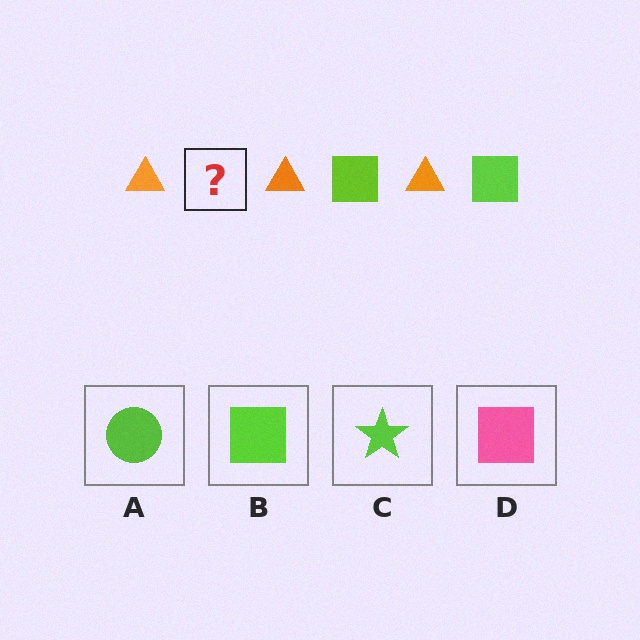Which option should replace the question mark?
Option B.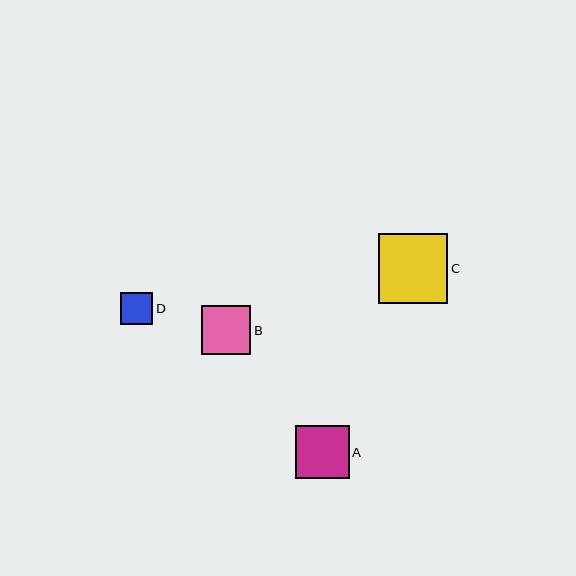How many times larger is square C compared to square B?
Square C is approximately 1.4 times the size of square B.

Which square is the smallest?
Square D is the smallest with a size of approximately 32 pixels.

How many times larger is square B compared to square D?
Square B is approximately 1.5 times the size of square D.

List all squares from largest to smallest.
From largest to smallest: C, A, B, D.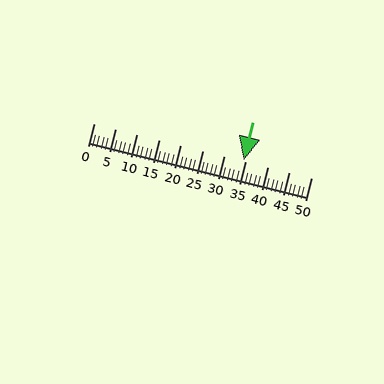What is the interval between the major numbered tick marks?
The major tick marks are spaced 5 units apart.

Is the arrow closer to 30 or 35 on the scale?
The arrow is closer to 35.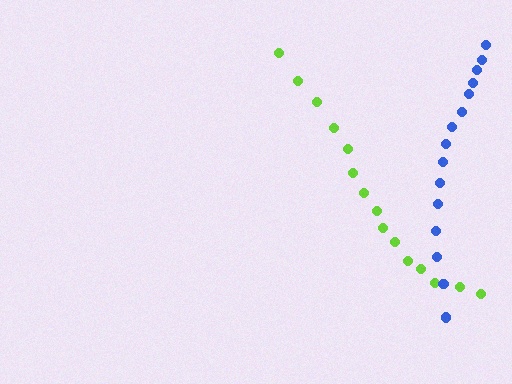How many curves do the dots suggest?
There are 2 distinct paths.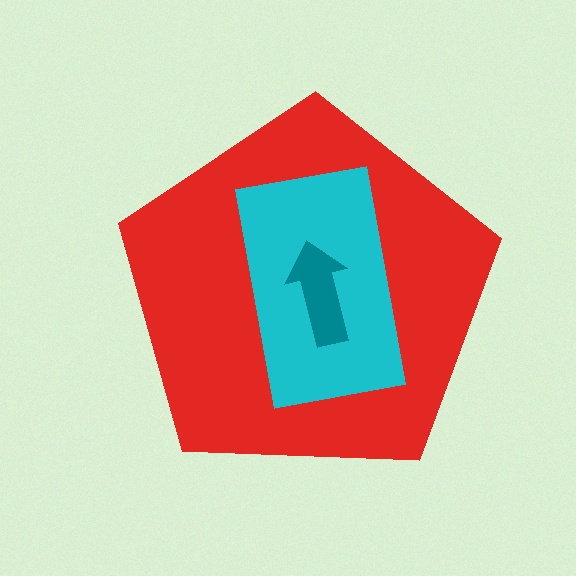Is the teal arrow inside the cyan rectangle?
Yes.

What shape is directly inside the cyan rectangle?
The teal arrow.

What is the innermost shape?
The teal arrow.